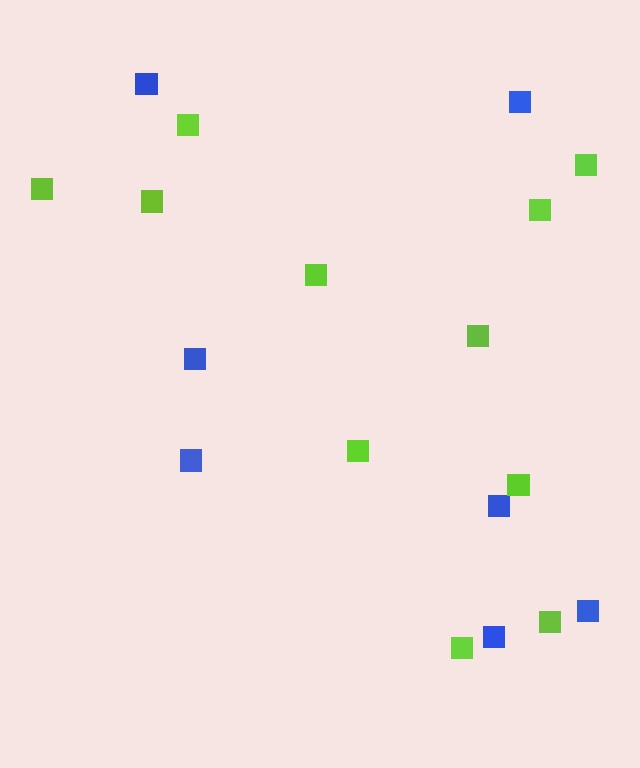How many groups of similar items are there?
There are 2 groups: one group of blue squares (7) and one group of lime squares (11).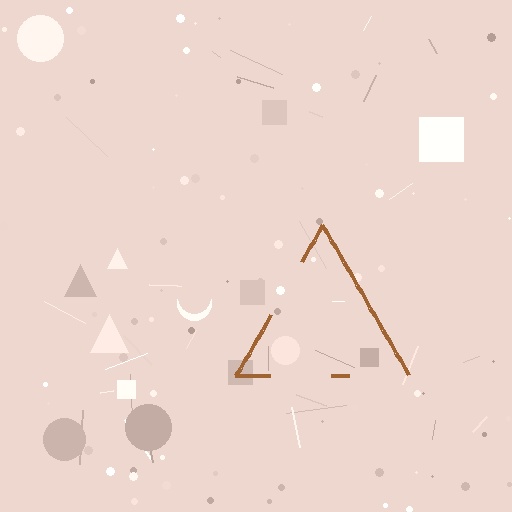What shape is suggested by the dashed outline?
The dashed outline suggests a triangle.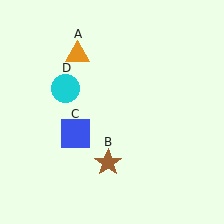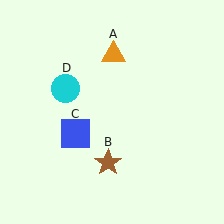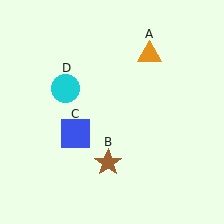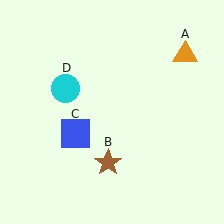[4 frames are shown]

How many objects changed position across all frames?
1 object changed position: orange triangle (object A).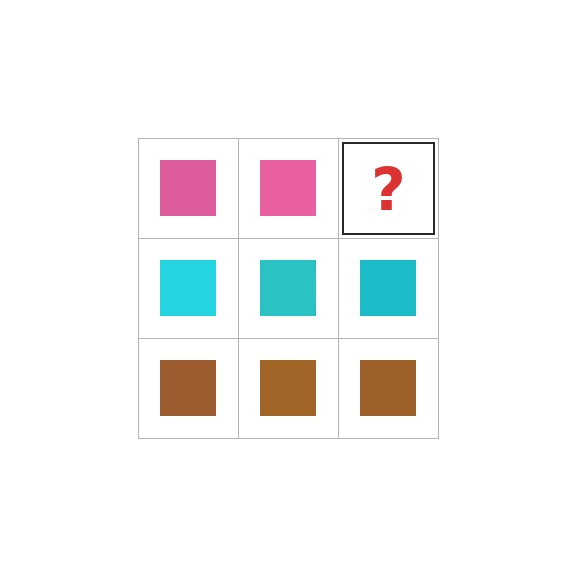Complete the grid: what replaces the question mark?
The question mark should be replaced with a pink square.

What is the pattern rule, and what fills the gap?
The rule is that each row has a consistent color. The gap should be filled with a pink square.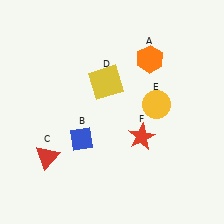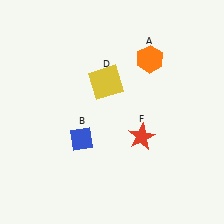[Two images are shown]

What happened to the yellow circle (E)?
The yellow circle (E) was removed in Image 2. It was in the top-right area of Image 1.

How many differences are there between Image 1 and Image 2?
There are 2 differences between the two images.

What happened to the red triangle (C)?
The red triangle (C) was removed in Image 2. It was in the bottom-left area of Image 1.